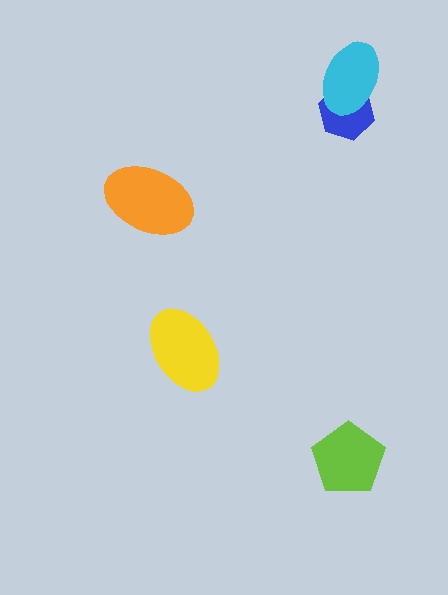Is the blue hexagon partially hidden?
Yes, it is partially covered by another shape.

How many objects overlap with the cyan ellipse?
1 object overlaps with the cyan ellipse.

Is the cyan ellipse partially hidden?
No, no other shape covers it.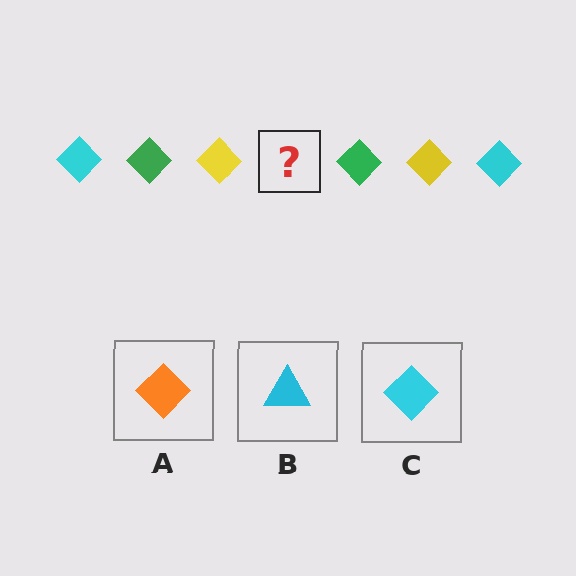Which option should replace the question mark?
Option C.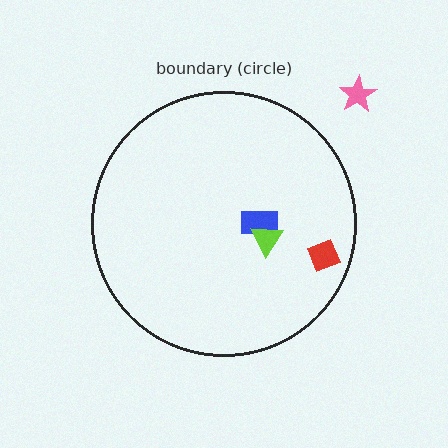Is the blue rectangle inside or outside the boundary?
Inside.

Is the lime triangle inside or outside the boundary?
Inside.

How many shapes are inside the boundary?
3 inside, 1 outside.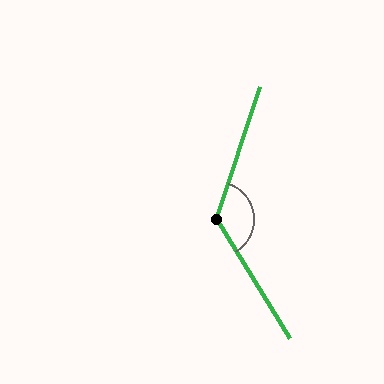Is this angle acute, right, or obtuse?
It is obtuse.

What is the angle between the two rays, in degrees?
Approximately 131 degrees.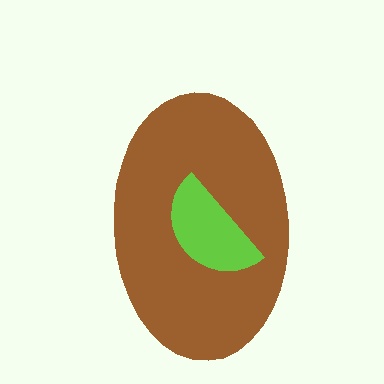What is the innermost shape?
The lime semicircle.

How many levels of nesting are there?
2.